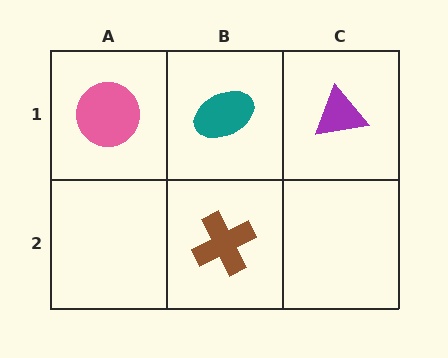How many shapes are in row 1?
3 shapes.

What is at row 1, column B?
A teal ellipse.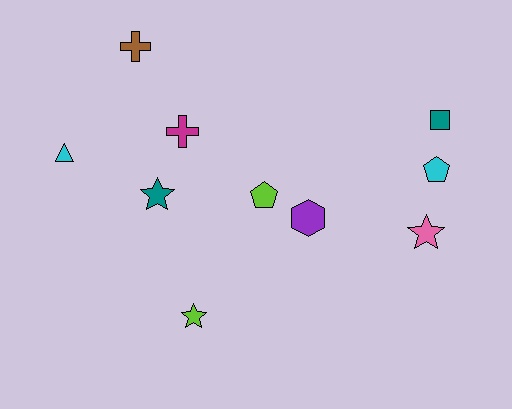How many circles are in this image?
There are no circles.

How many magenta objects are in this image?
There is 1 magenta object.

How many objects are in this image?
There are 10 objects.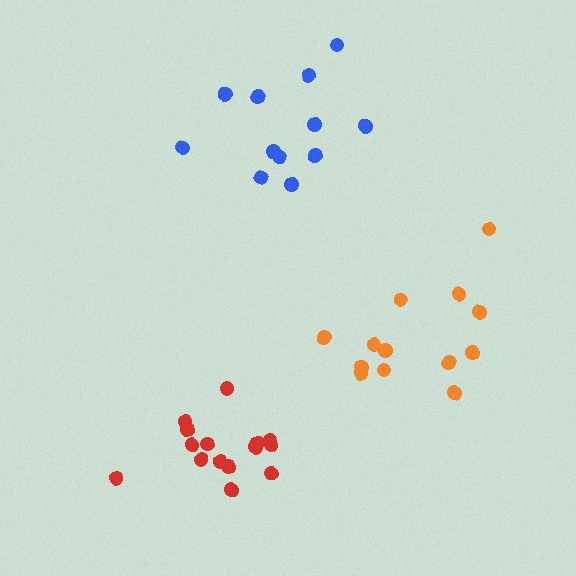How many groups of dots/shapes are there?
There are 3 groups.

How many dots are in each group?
Group 1: 13 dots, Group 2: 15 dots, Group 3: 12 dots (40 total).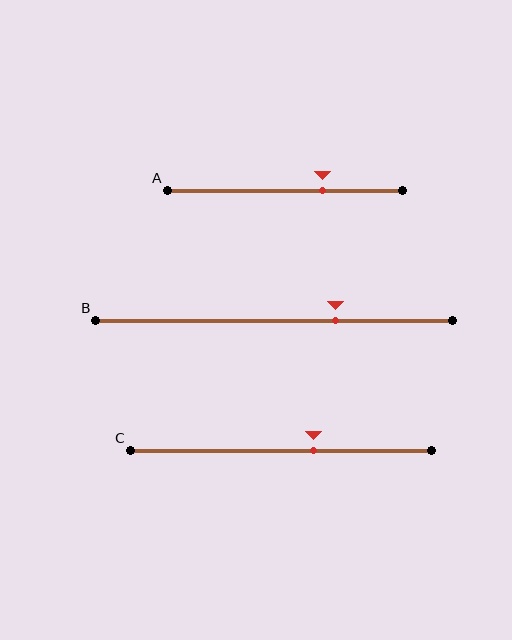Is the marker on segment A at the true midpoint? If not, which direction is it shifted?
No, the marker on segment A is shifted to the right by about 16% of the segment length.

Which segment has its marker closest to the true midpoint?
Segment C has its marker closest to the true midpoint.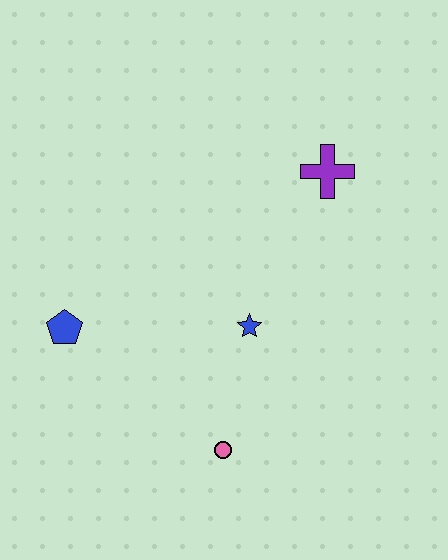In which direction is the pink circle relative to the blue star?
The pink circle is below the blue star.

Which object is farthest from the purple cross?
The blue pentagon is farthest from the purple cross.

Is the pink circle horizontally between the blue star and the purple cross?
No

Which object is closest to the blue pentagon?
The blue star is closest to the blue pentagon.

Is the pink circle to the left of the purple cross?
Yes